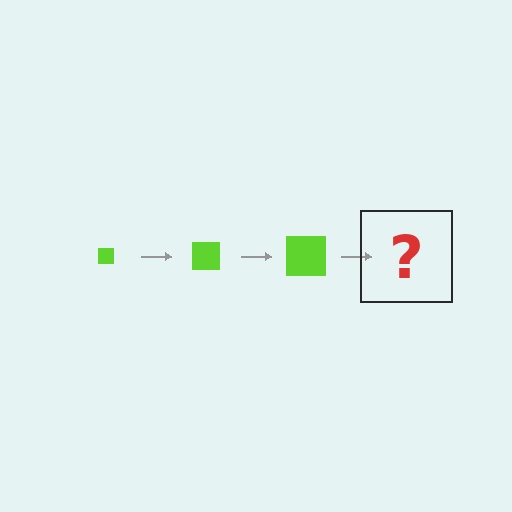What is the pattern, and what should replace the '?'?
The pattern is that the square gets progressively larger each step. The '?' should be a lime square, larger than the previous one.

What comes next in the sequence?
The next element should be a lime square, larger than the previous one.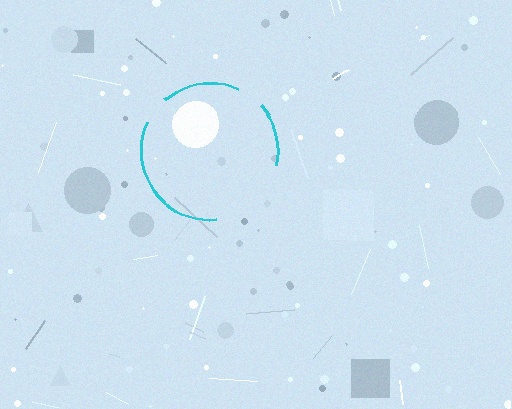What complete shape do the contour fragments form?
The contour fragments form a circle.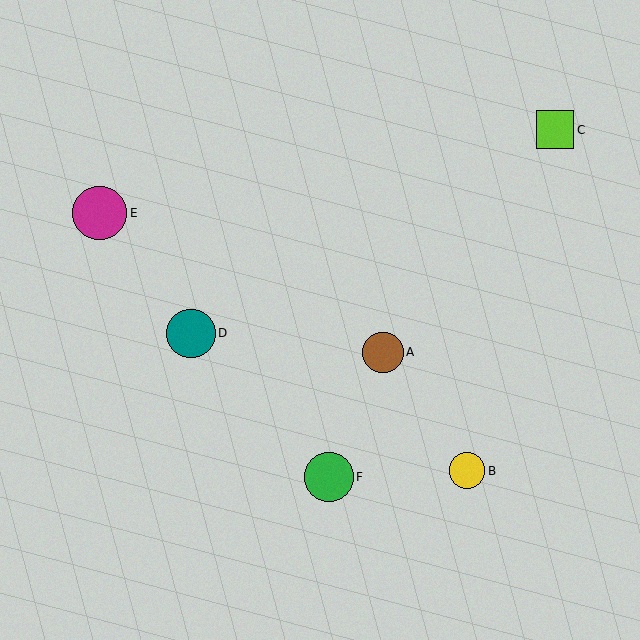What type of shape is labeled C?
Shape C is a lime square.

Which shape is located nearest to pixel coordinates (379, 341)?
The brown circle (labeled A) at (383, 352) is nearest to that location.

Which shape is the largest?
The magenta circle (labeled E) is the largest.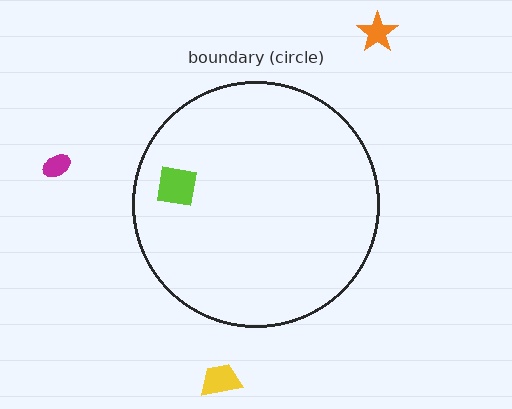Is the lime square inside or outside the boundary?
Inside.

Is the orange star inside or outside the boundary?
Outside.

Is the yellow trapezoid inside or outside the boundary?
Outside.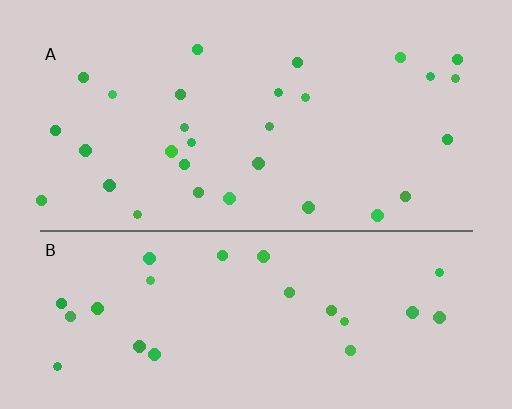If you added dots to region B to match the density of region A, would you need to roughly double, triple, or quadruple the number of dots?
Approximately double.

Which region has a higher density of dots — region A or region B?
A (the top).